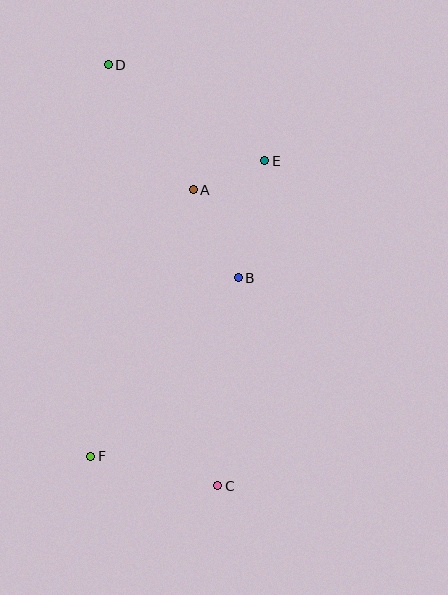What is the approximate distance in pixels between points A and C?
The distance between A and C is approximately 297 pixels.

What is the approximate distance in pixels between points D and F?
The distance between D and F is approximately 392 pixels.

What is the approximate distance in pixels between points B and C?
The distance between B and C is approximately 209 pixels.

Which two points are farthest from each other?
Points C and D are farthest from each other.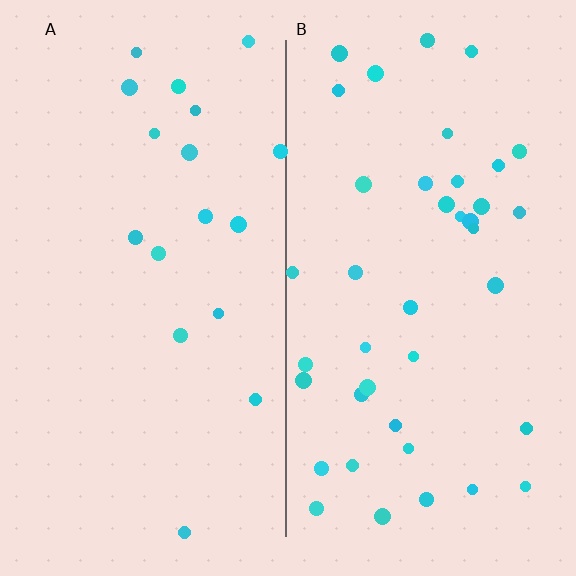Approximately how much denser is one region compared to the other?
Approximately 2.3× — region B over region A.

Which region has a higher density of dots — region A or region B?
B (the right).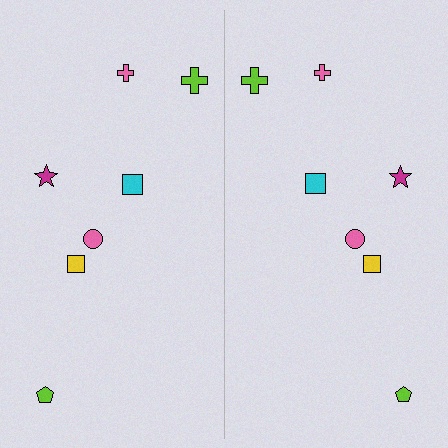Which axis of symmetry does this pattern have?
The pattern has a vertical axis of symmetry running through the center of the image.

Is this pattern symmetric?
Yes, this pattern has bilateral (reflection) symmetry.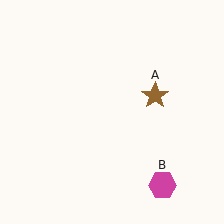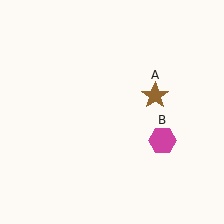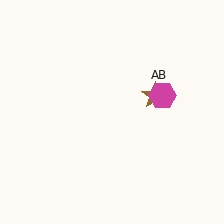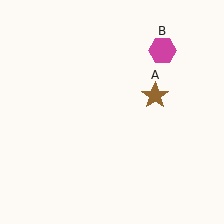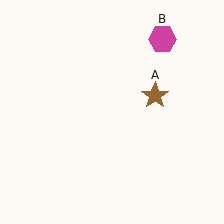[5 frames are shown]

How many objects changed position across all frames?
1 object changed position: magenta hexagon (object B).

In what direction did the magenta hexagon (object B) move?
The magenta hexagon (object B) moved up.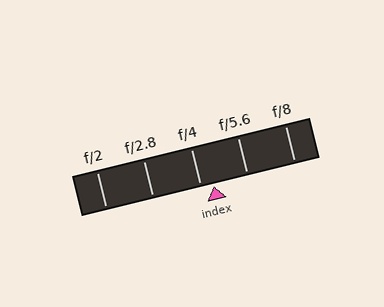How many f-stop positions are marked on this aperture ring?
There are 5 f-stop positions marked.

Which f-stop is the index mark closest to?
The index mark is closest to f/4.